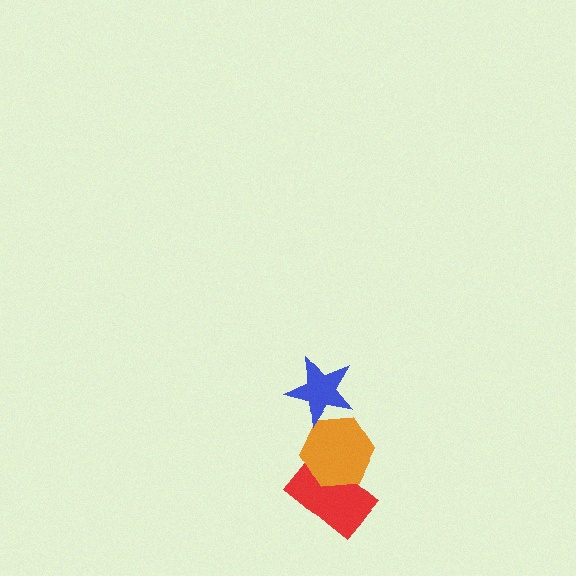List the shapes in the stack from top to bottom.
From top to bottom: the blue star, the orange hexagon, the red rectangle.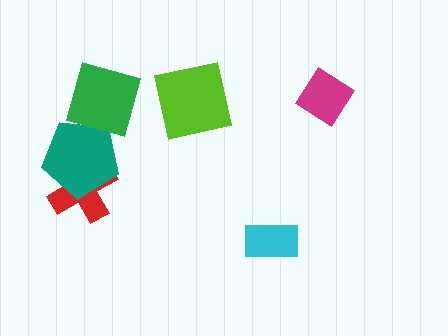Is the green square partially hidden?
No, no other shape covers it.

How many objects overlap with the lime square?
0 objects overlap with the lime square.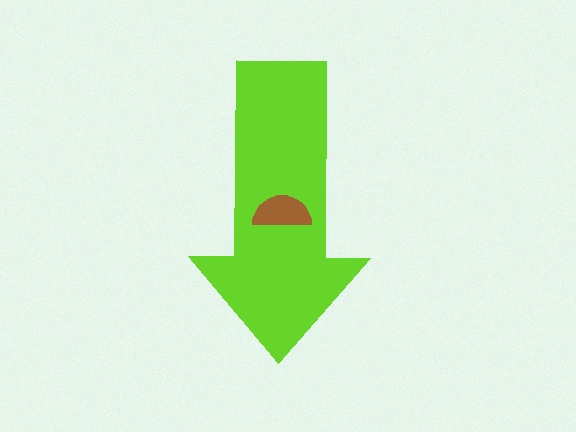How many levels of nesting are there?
2.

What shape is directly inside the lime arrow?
The brown semicircle.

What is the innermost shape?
The brown semicircle.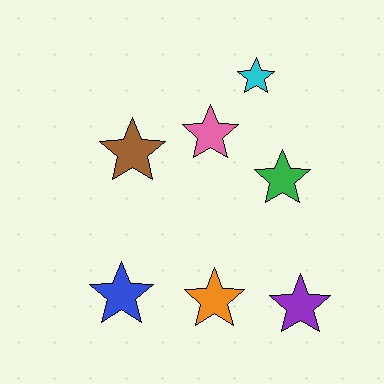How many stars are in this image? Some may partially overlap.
There are 7 stars.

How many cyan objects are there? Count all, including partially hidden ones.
There is 1 cyan object.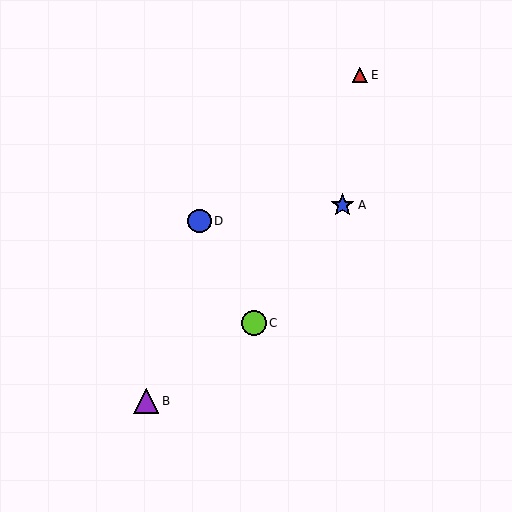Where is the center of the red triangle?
The center of the red triangle is at (360, 75).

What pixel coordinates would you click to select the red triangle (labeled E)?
Click at (360, 75) to select the red triangle E.